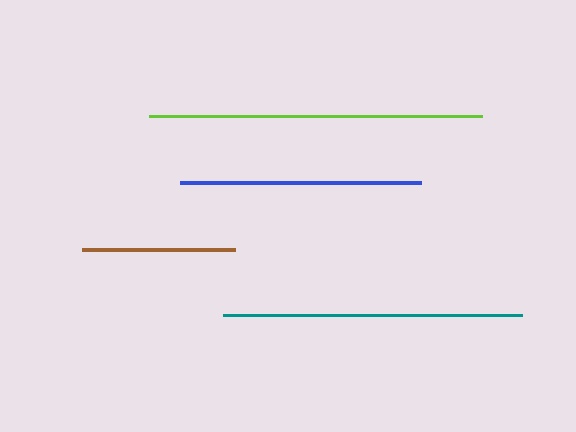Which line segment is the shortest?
The brown line is the shortest at approximately 153 pixels.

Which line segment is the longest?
The lime line is the longest at approximately 334 pixels.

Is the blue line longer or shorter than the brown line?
The blue line is longer than the brown line.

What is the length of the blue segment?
The blue segment is approximately 241 pixels long.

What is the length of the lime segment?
The lime segment is approximately 334 pixels long.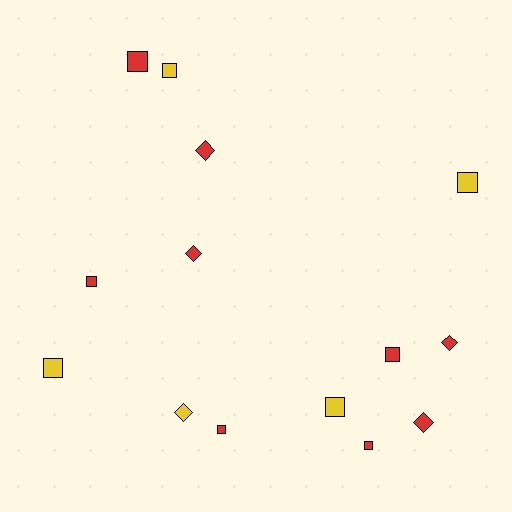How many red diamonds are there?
There are 4 red diamonds.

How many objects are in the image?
There are 14 objects.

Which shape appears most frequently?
Square, with 9 objects.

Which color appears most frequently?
Red, with 9 objects.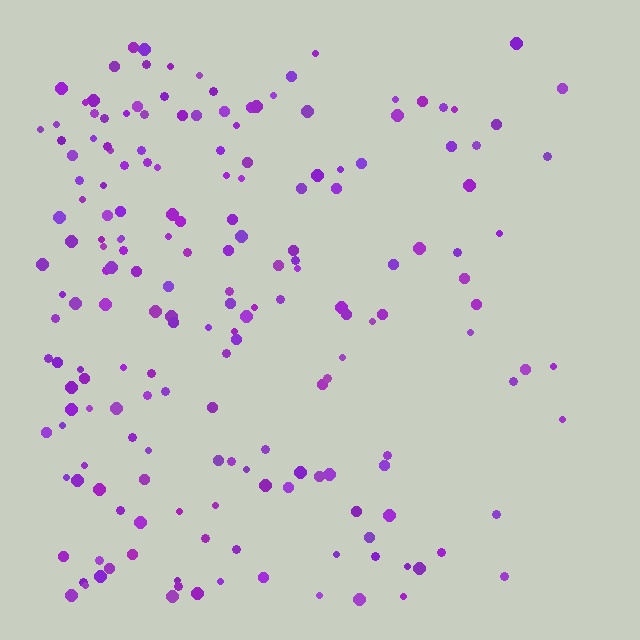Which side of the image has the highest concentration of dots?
The left.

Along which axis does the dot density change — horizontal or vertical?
Horizontal.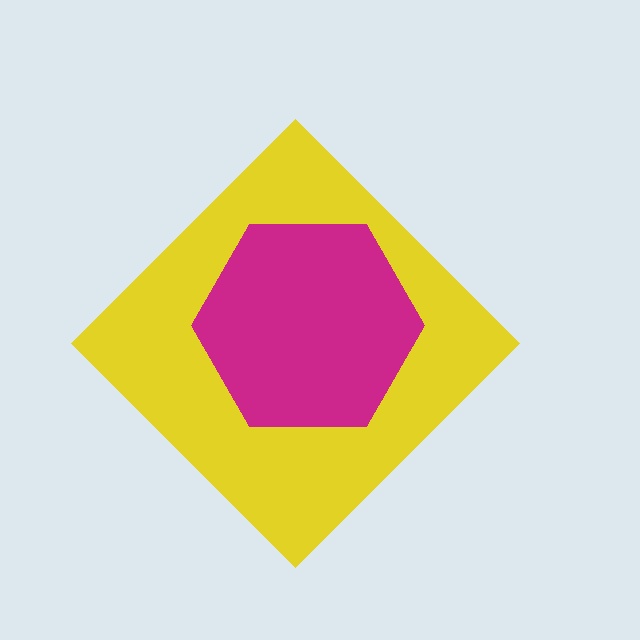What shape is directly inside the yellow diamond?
The magenta hexagon.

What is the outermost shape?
The yellow diamond.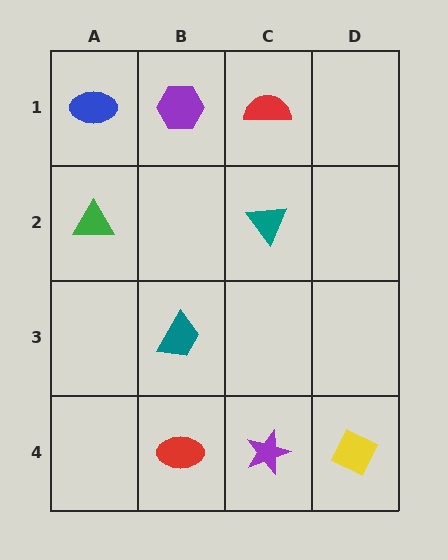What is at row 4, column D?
A yellow diamond.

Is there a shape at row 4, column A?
No, that cell is empty.